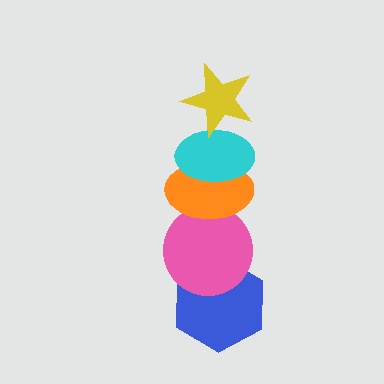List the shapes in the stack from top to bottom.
From top to bottom: the yellow star, the cyan ellipse, the orange ellipse, the pink circle, the blue hexagon.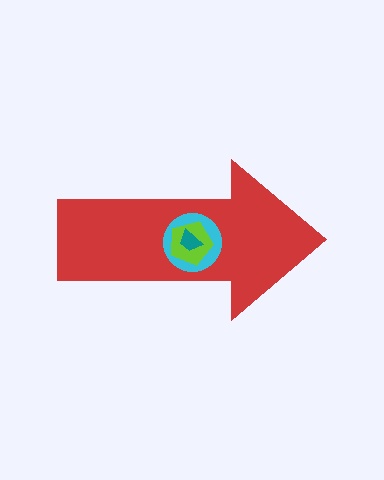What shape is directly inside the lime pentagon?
The teal trapezoid.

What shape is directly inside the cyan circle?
The lime pentagon.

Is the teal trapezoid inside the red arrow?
Yes.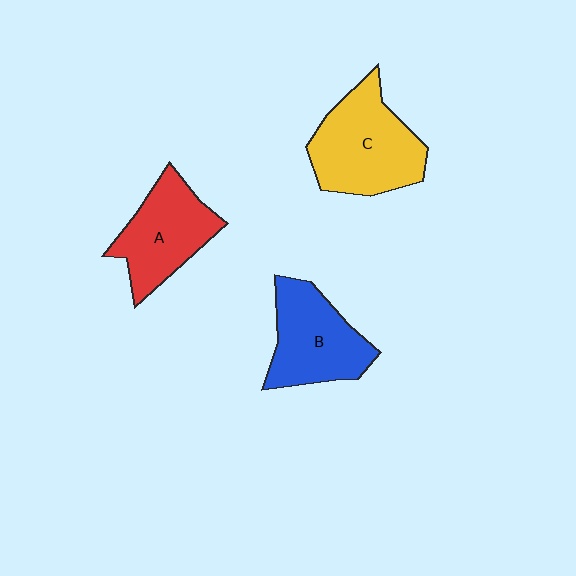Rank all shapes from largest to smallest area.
From largest to smallest: C (yellow), B (blue), A (red).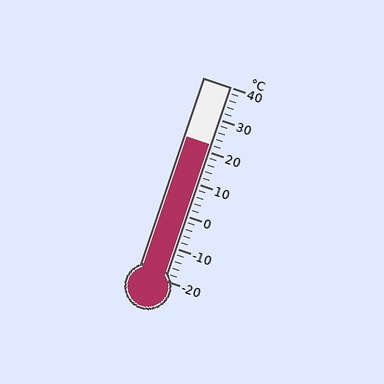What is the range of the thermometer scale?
The thermometer scale ranges from -20°C to 40°C.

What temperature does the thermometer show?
The thermometer shows approximately 22°C.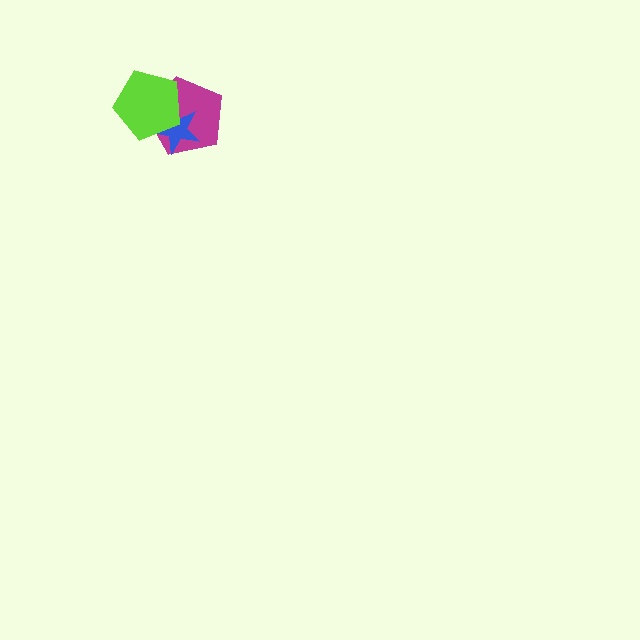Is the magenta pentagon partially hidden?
Yes, it is partially covered by another shape.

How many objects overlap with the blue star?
2 objects overlap with the blue star.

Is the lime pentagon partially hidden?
No, no other shape covers it.